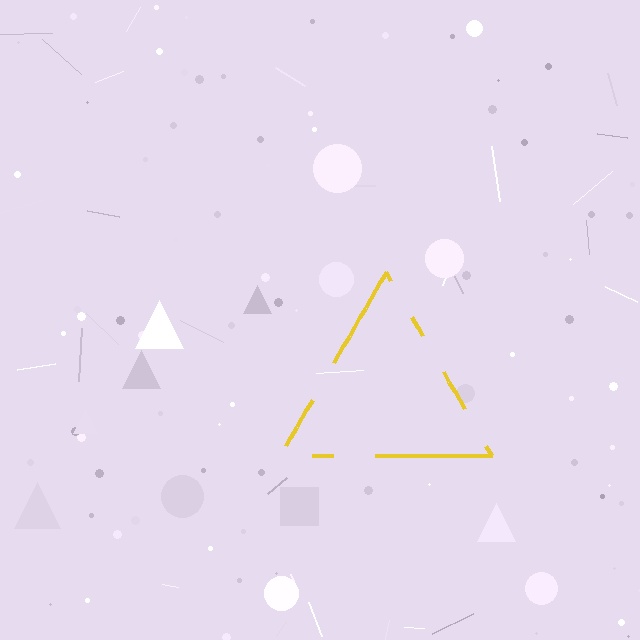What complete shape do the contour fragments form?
The contour fragments form a triangle.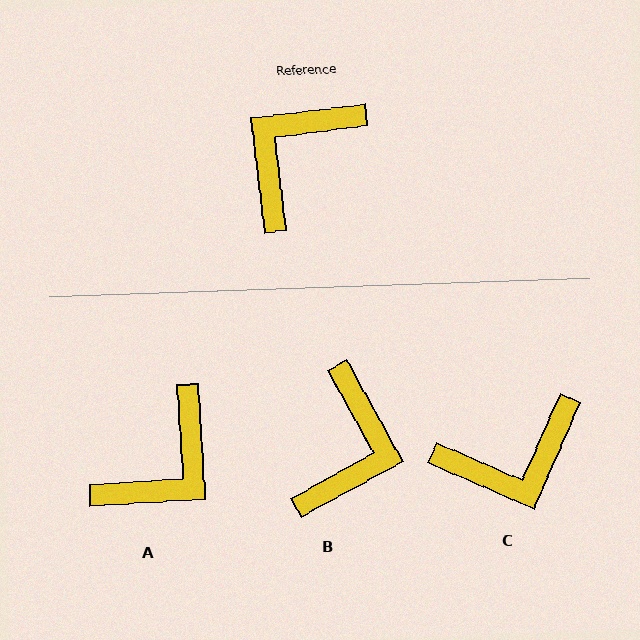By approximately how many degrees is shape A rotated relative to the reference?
Approximately 177 degrees counter-clockwise.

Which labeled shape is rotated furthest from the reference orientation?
A, about 177 degrees away.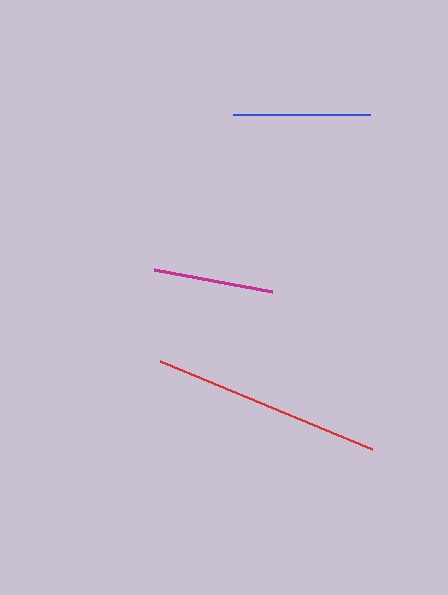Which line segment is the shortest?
The magenta line is the shortest at approximately 120 pixels.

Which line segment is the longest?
The red line is the longest at approximately 230 pixels.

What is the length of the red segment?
The red segment is approximately 230 pixels long.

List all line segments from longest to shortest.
From longest to shortest: red, blue, magenta.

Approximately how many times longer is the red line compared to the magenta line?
The red line is approximately 1.9 times the length of the magenta line.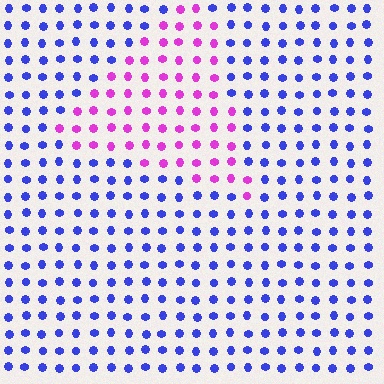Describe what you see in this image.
The image is filled with small blue elements in a uniform arrangement. A triangle-shaped region is visible where the elements are tinted to a slightly different hue, forming a subtle color boundary.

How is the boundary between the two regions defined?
The boundary is defined purely by a slight shift in hue (about 66 degrees). Spacing, size, and orientation are identical on both sides.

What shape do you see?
I see a triangle.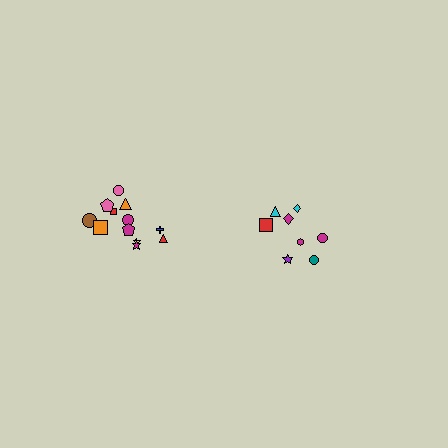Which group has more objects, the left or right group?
The left group.